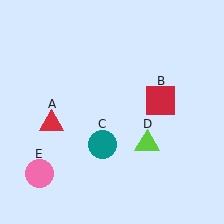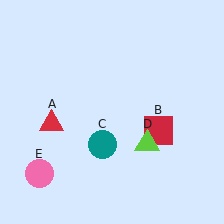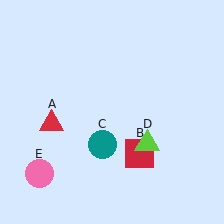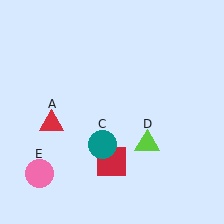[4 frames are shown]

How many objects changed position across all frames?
1 object changed position: red square (object B).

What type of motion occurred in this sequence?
The red square (object B) rotated clockwise around the center of the scene.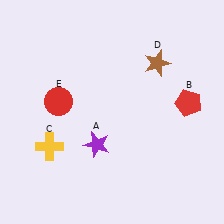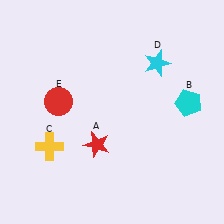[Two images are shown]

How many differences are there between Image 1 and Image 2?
There are 3 differences between the two images.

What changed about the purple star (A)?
In Image 1, A is purple. In Image 2, it changed to red.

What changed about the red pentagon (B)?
In Image 1, B is red. In Image 2, it changed to cyan.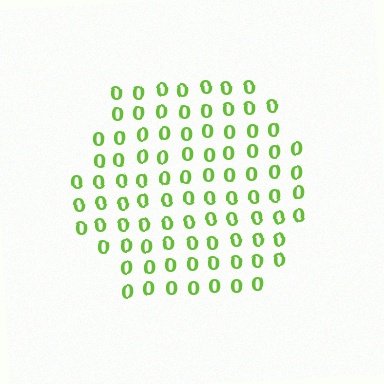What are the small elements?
The small elements are digit 0's.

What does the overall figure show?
The overall figure shows a hexagon.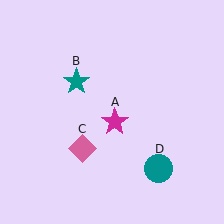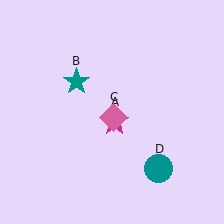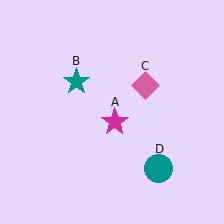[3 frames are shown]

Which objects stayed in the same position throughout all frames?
Magenta star (object A) and teal star (object B) and teal circle (object D) remained stationary.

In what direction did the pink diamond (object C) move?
The pink diamond (object C) moved up and to the right.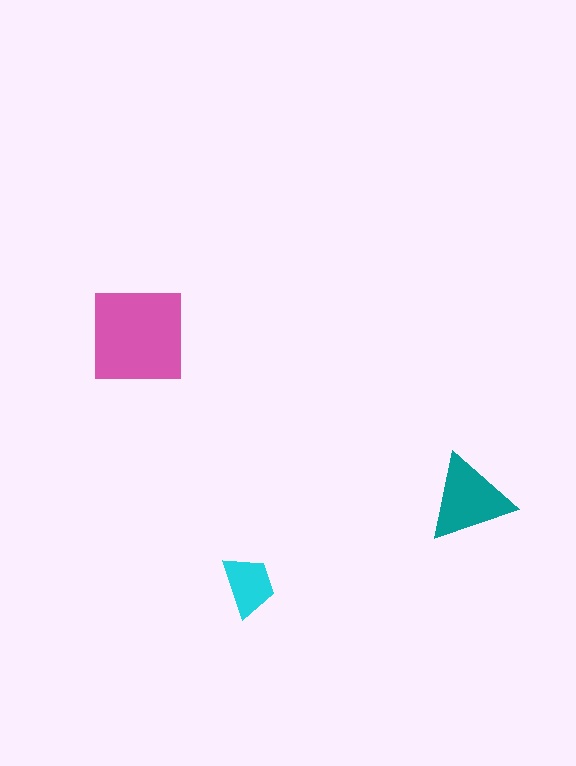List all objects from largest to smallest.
The pink square, the teal triangle, the cyan trapezoid.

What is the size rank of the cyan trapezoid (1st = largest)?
3rd.